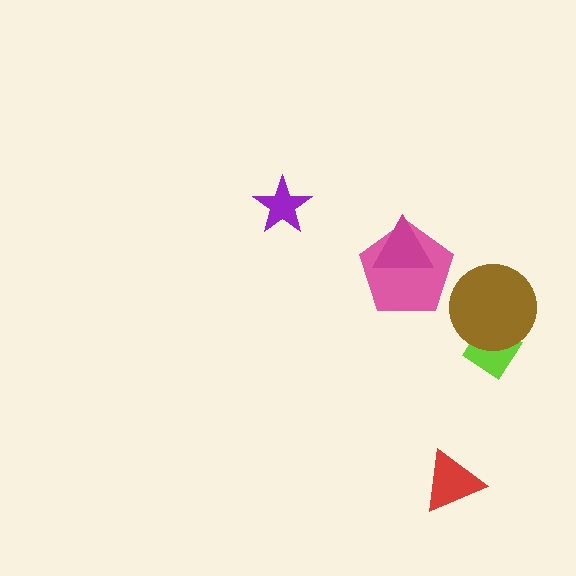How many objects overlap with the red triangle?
0 objects overlap with the red triangle.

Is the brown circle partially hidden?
No, no other shape covers it.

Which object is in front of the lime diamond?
The brown circle is in front of the lime diamond.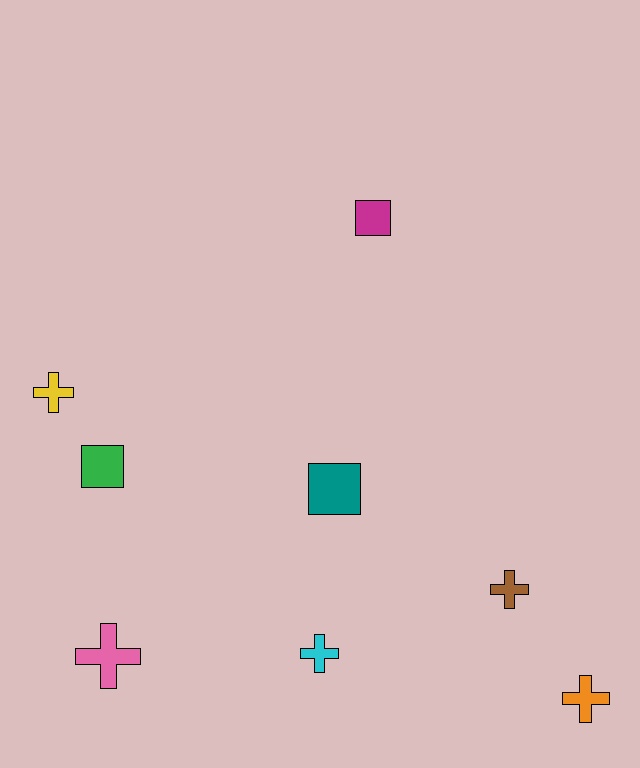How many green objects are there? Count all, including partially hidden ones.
There is 1 green object.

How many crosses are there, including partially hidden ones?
There are 5 crosses.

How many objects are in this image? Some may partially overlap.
There are 8 objects.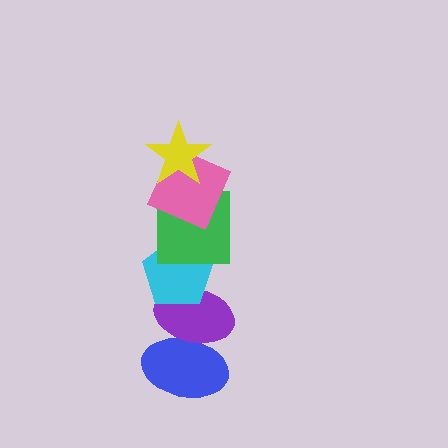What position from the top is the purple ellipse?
The purple ellipse is 5th from the top.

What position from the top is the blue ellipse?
The blue ellipse is 6th from the top.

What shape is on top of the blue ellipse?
The purple ellipse is on top of the blue ellipse.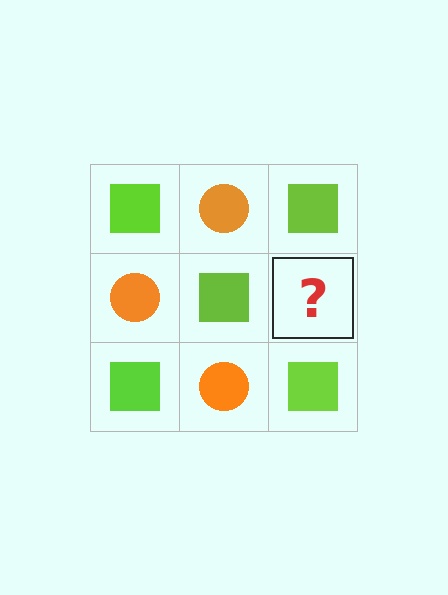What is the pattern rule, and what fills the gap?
The rule is that it alternates lime square and orange circle in a checkerboard pattern. The gap should be filled with an orange circle.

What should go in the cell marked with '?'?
The missing cell should contain an orange circle.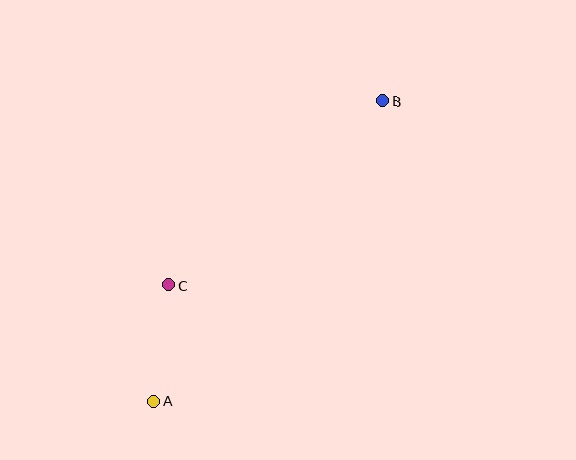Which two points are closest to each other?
Points A and C are closest to each other.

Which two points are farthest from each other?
Points A and B are farthest from each other.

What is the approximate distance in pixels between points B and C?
The distance between B and C is approximately 282 pixels.